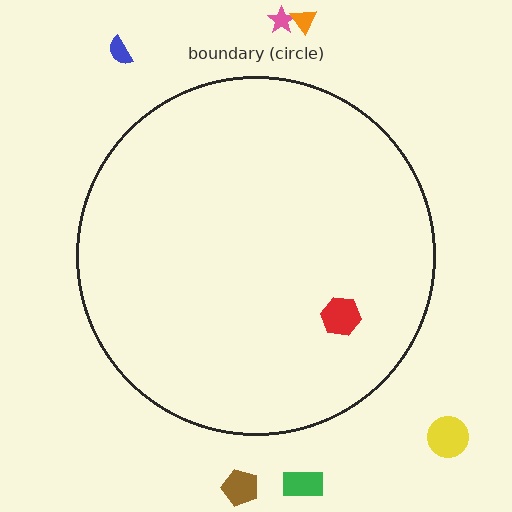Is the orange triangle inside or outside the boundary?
Outside.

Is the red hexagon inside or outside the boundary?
Inside.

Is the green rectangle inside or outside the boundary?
Outside.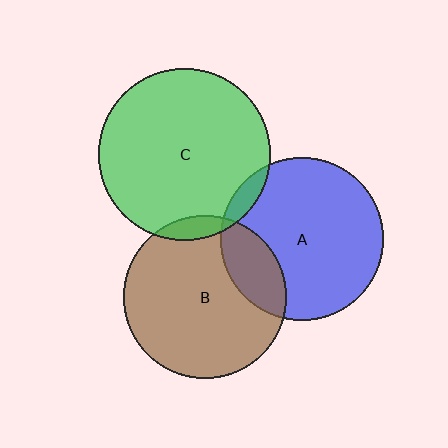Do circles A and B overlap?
Yes.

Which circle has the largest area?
Circle C (green).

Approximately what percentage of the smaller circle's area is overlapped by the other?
Approximately 20%.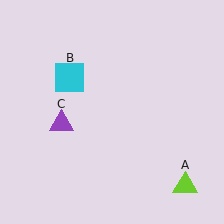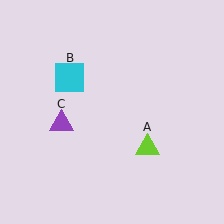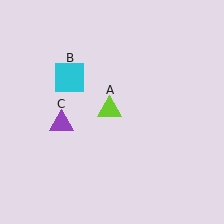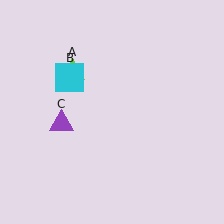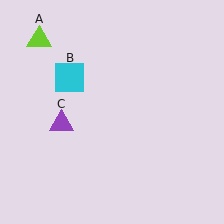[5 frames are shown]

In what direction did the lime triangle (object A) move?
The lime triangle (object A) moved up and to the left.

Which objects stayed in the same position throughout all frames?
Cyan square (object B) and purple triangle (object C) remained stationary.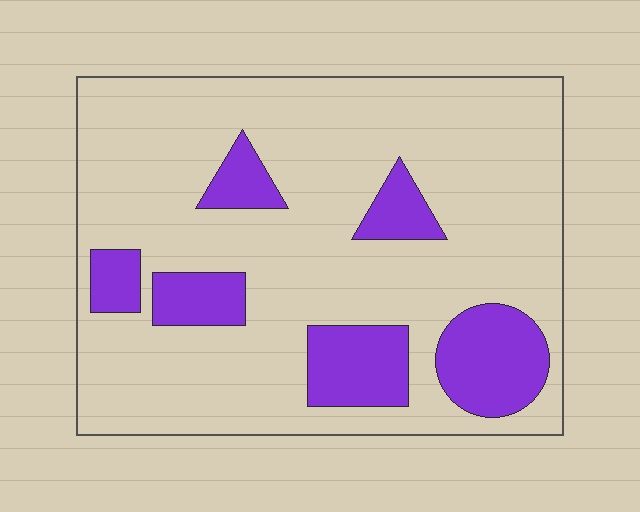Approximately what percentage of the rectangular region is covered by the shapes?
Approximately 20%.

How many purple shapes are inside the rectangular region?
6.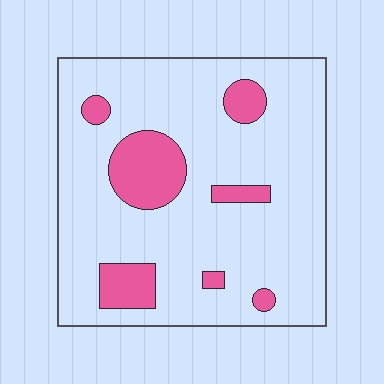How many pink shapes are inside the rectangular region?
7.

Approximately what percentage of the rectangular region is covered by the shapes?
Approximately 15%.